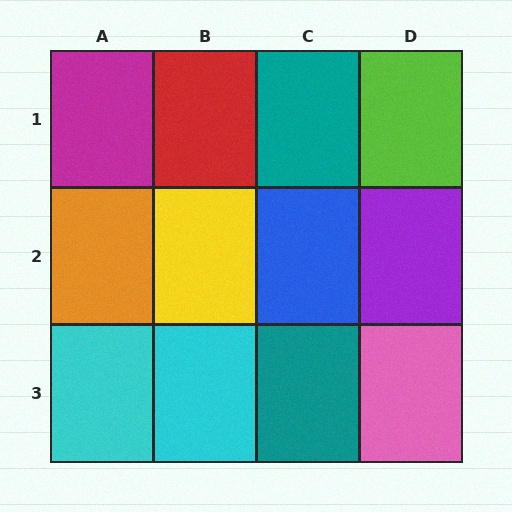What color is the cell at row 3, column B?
Cyan.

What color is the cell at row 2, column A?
Orange.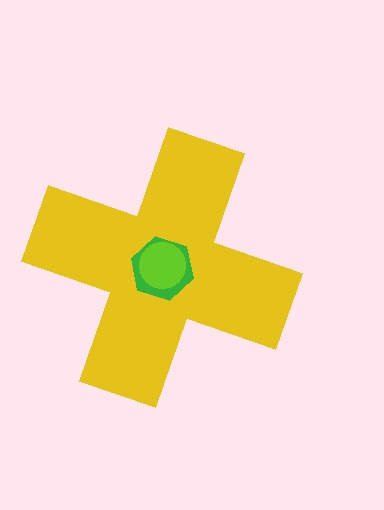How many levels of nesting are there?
3.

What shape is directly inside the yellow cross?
The green hexagon.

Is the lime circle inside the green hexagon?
Yes.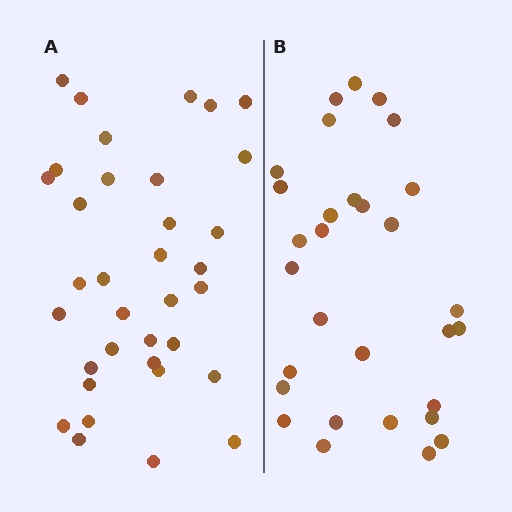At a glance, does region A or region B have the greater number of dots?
Region A (the left region) has more dots.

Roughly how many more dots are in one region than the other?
Region A has about 5 more dots than region B.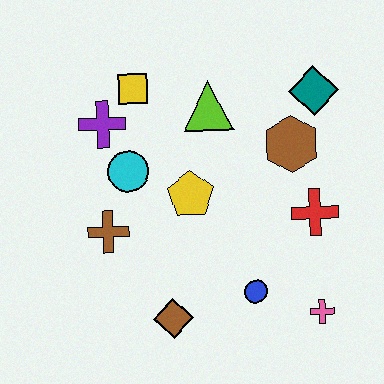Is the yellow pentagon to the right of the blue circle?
No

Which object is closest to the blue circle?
The pink cross is closest to the blue circle.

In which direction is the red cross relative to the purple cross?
The red cross is to the right of the purple cross.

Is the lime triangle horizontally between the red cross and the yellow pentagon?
Yes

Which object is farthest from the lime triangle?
The pink cross is farthest from the lime triangle.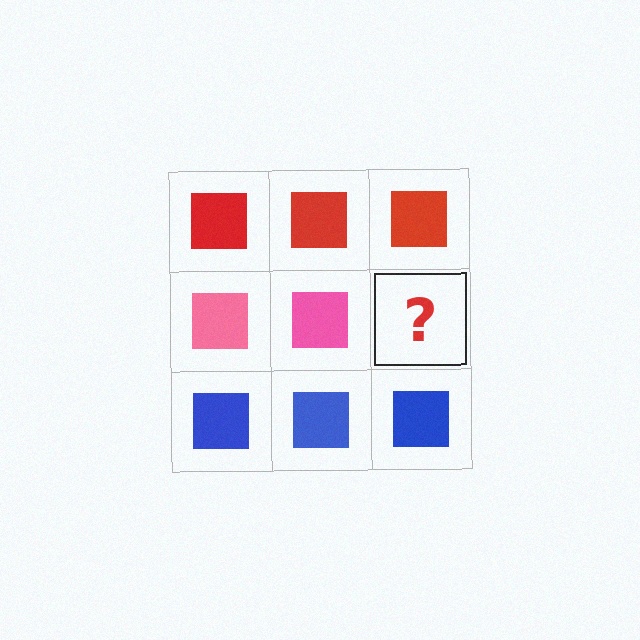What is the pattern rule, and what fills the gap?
The rule is that each row has a consistent color. The gap should be filled with a pink square.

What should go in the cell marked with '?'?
The missing cell should contain a pink square.